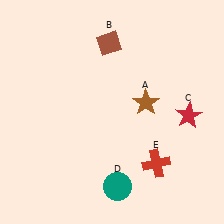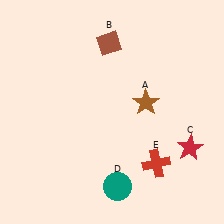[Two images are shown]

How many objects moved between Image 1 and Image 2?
1 object moved between the two images.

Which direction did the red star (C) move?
The red star (C) moved down.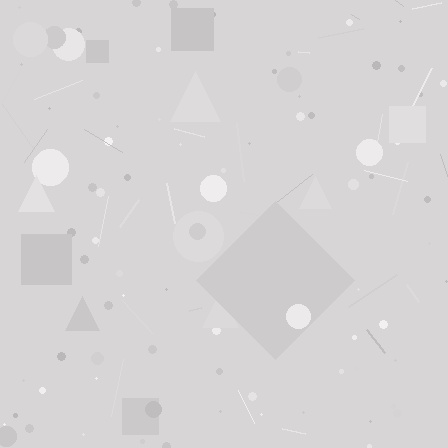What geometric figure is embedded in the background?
A diamond is embedded in the background.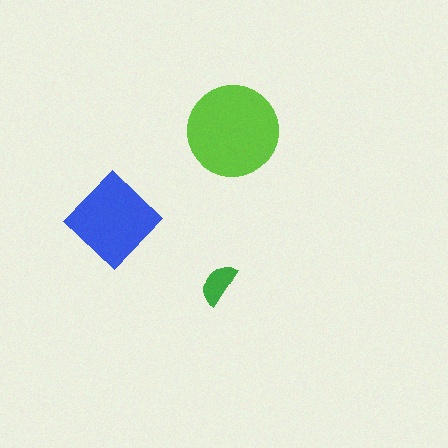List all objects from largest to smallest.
The lime circle, the blue diamond, the green semicircle.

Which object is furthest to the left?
The blue diamond is leftmost.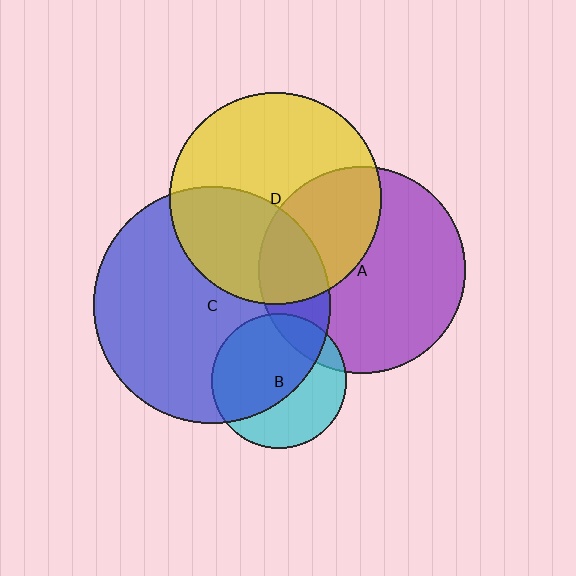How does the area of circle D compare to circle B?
Approximately 2.5 times.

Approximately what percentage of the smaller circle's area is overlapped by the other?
Approximately 60%.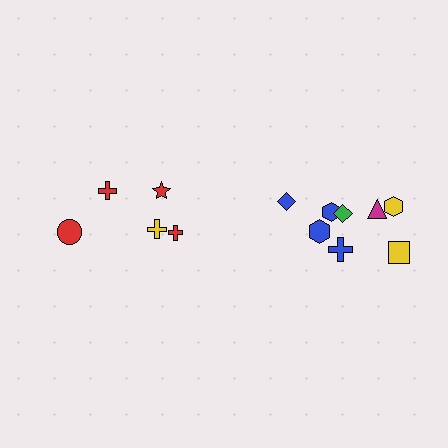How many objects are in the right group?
There are 8 objects.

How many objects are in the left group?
There are 5 objects.